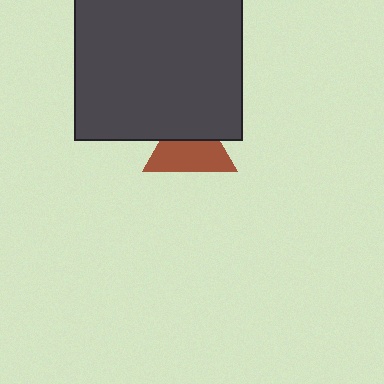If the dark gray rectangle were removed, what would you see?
You would see the complete brown triangle.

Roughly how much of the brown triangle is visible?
About half of it is visible (roughly 59%).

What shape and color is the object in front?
The object in front is a dark gray rectangle.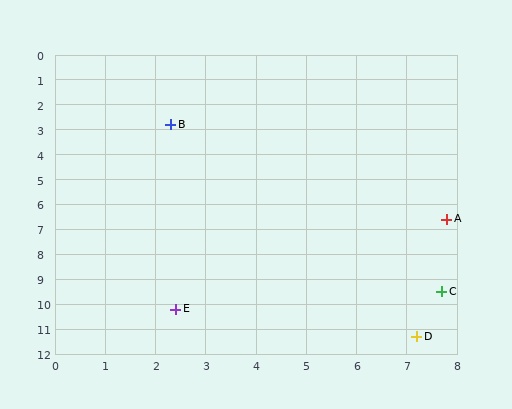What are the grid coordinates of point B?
Point B is at approximately (2.3, 2.8).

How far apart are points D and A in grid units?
Points D and A are about 4.7 grid units apart.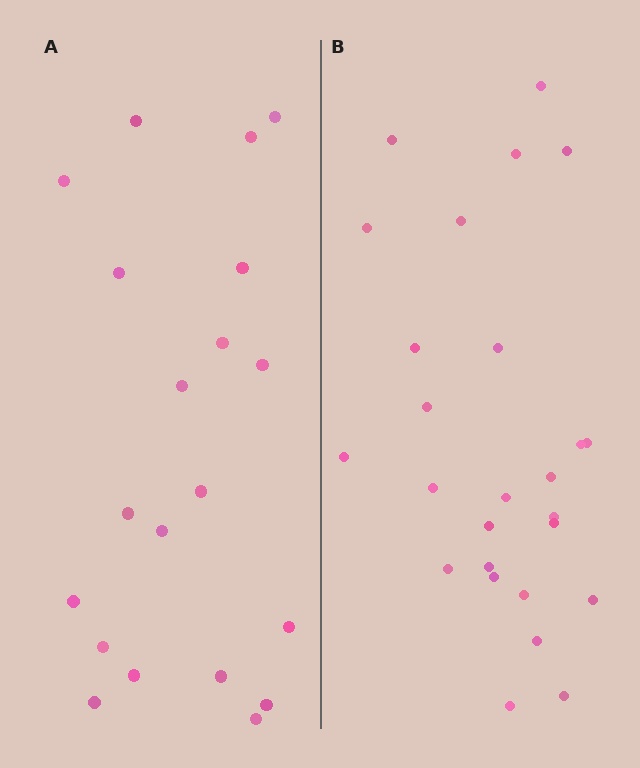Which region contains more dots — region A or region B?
Region B (the right region) has more dots.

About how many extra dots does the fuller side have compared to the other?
Region B has about 6 more dots than region A.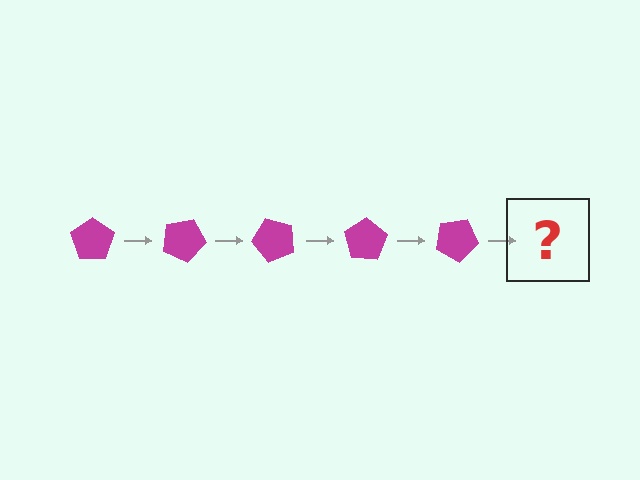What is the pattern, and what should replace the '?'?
The pattern is that the pentagon rotates 25 degrees each step. The '?' should be a magenta pentagon rotated 125 degrees.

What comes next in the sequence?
The next element should be a magenta pentagon rotated 125 degrees.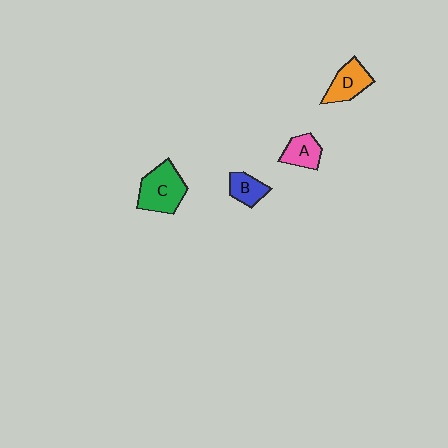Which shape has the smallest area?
Shape B (blue).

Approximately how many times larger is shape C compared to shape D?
Approximately 1.4 times.